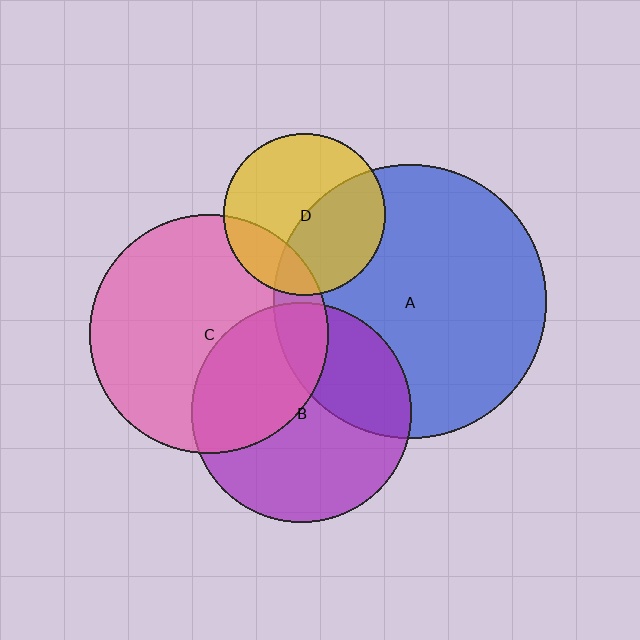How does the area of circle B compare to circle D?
Approximately 1.8 times.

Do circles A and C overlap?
Yes.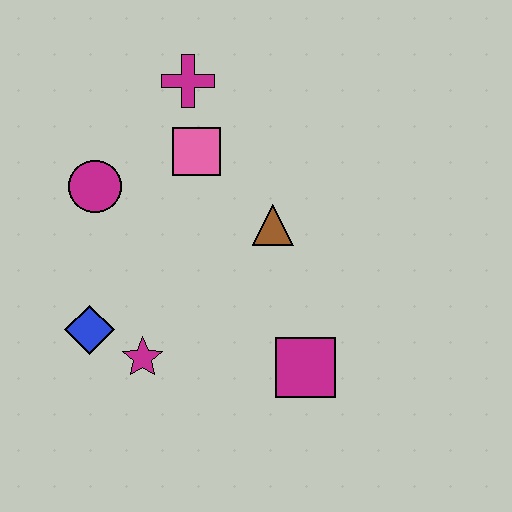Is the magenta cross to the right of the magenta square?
No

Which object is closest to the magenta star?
The blue diamond is closest to the magenta star.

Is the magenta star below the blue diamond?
Yes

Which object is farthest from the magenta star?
The magenta cross is farthest from the magenta star.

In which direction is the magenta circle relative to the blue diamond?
The magenta circle is above the blue diamond.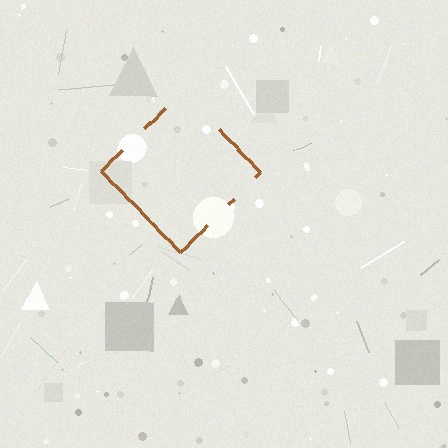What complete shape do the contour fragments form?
The contour fragments form a diamond.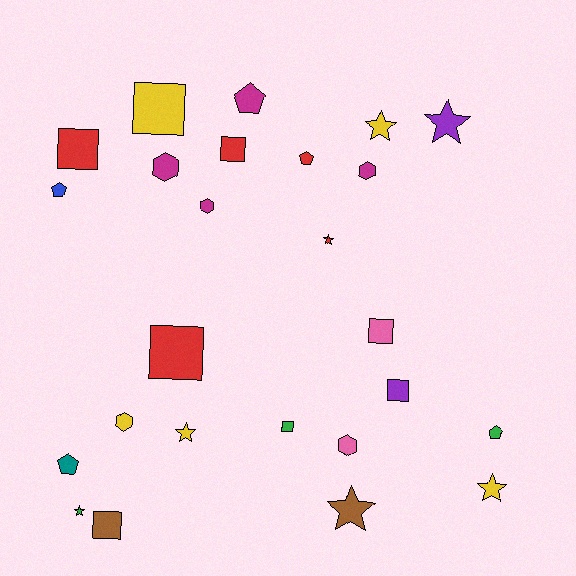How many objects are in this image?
There are 25 objects.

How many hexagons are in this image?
There are 5 hexagons.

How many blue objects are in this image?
There is 1 blue object.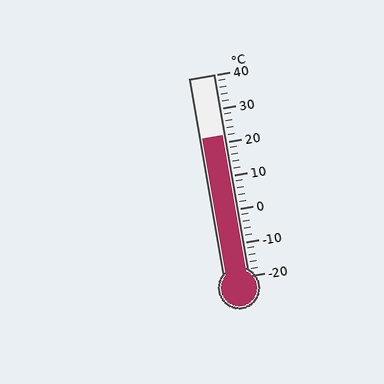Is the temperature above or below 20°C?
The temperature is above 20°C.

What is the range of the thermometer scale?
The thermometer scale ranges from -20°C to 40°C.